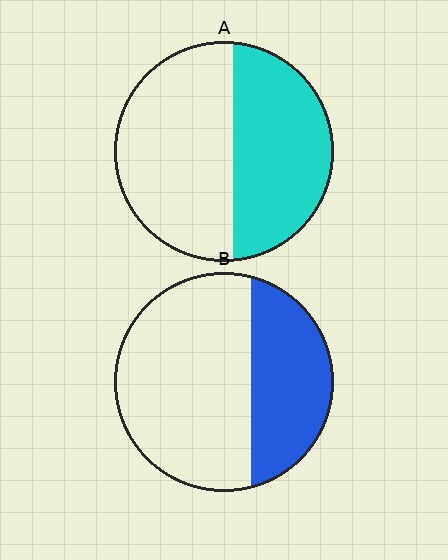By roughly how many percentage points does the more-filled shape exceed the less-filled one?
By roughly 10 percentage points (A over B).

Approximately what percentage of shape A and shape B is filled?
A is approximately 45% and B is approximately 35%.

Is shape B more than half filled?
No.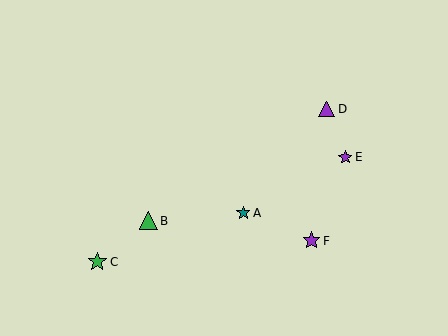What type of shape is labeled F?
Shape F is a purple star.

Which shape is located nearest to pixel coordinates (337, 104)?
The purple triangle (labeled D) at (327, 109) is nearest to that location.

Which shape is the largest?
The green star (labeled C) is the largest.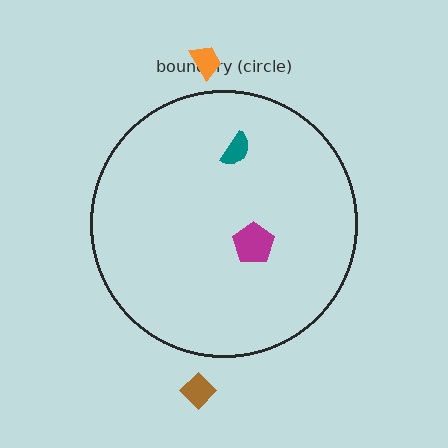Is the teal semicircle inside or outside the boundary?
Inside.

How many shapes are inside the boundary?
2 inside, 2 outside.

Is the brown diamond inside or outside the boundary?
Outside.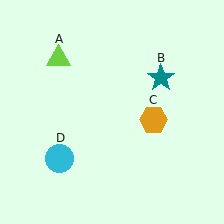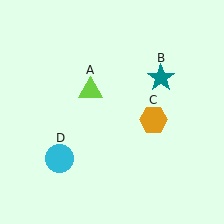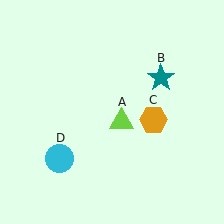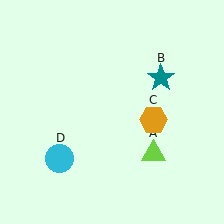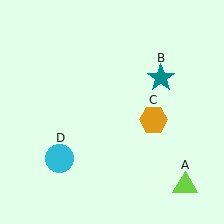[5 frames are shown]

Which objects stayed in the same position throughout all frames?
Teal star (object B) and orange hexagon (object C) and cyan circle (object D) remained stationary.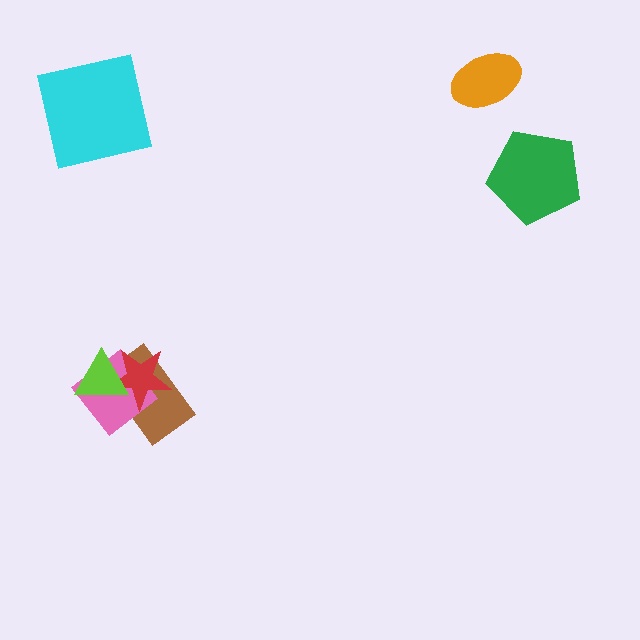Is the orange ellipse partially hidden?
No, no other shape covers it.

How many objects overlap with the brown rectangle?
3 objects overlap with the brown rectangle.